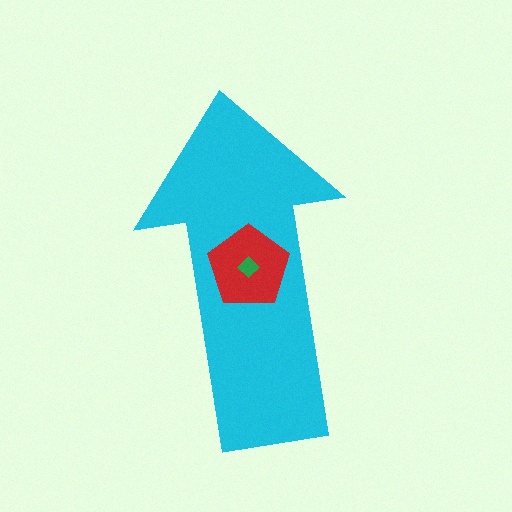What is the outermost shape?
The cyan arrow.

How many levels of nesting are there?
3.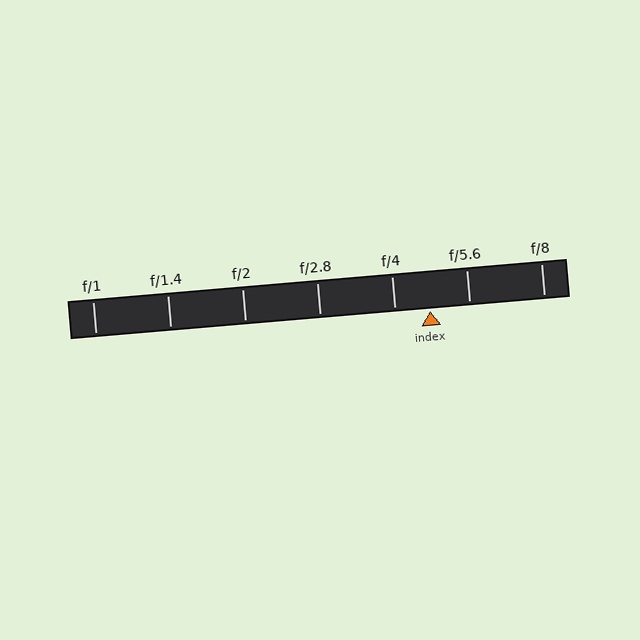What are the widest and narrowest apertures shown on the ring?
The widest aperture shown is f/1 and the narrowest is f/8.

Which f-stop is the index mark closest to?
The index mark is closest to f/4.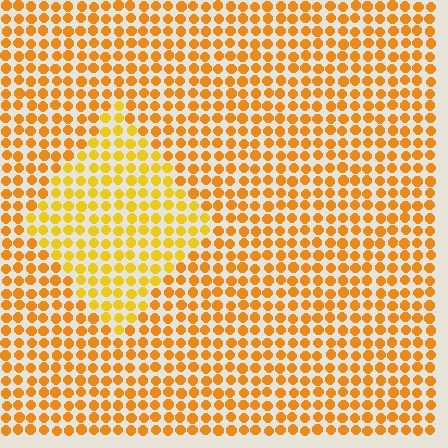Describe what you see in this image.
The image is filled with small orange elements in a uniform arrangement. A diamond-shaped region is visible where the elements are tinted to a slightly different hue, forming a subtle color boundary.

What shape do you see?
I see a diamond.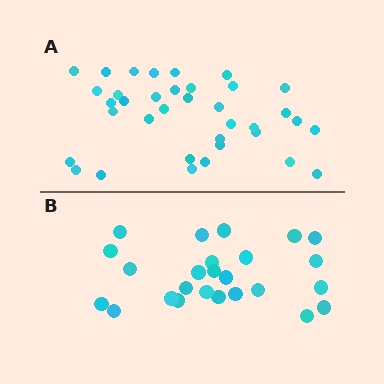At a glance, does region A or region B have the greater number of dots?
Region A (the top region) has more dots.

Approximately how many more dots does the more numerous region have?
Region A has roughly 12 or so more dots than region B.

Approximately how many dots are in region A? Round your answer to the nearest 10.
About 40 dots. (The exact count is 36, which rounds to 40.)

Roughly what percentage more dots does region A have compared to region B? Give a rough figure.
About 45% more.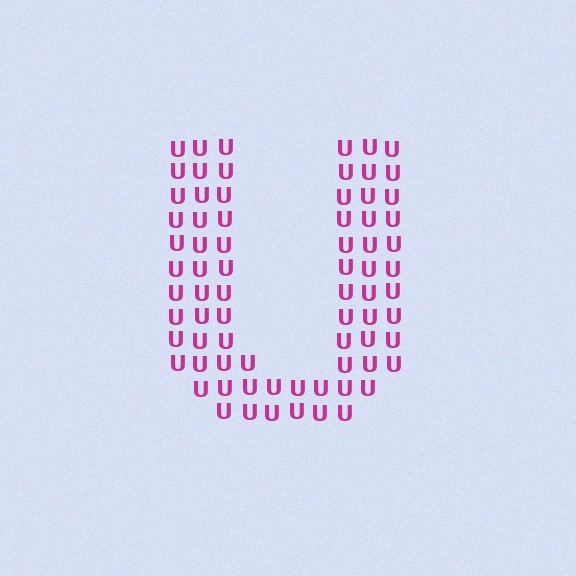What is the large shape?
The large shape is the letter U.